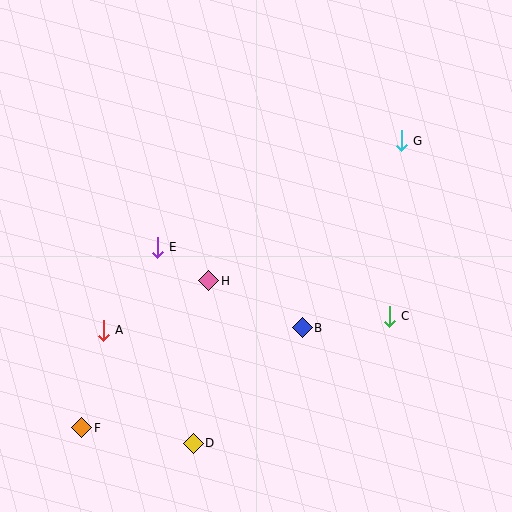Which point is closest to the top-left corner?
Point E is closest to the top-left corner.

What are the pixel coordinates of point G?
Point G is at (401, 141).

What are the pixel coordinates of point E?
Point E is at (157, 247).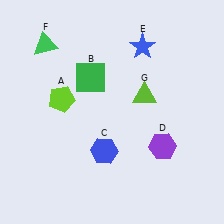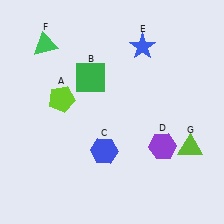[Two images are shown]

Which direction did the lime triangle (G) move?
The lime triangle (G) moved down.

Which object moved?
The lime triangle (G) moved down.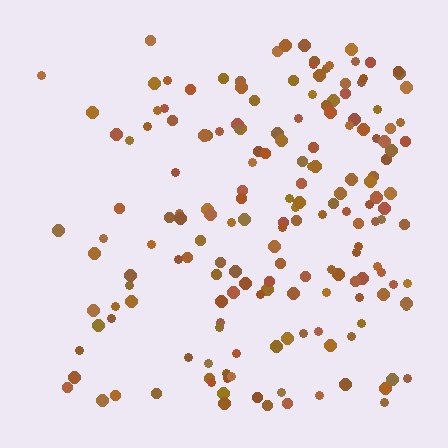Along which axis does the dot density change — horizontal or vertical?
Horizontal.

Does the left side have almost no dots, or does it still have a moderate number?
Still a moderate number, just noticeably fewer than the right.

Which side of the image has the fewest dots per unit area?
The left.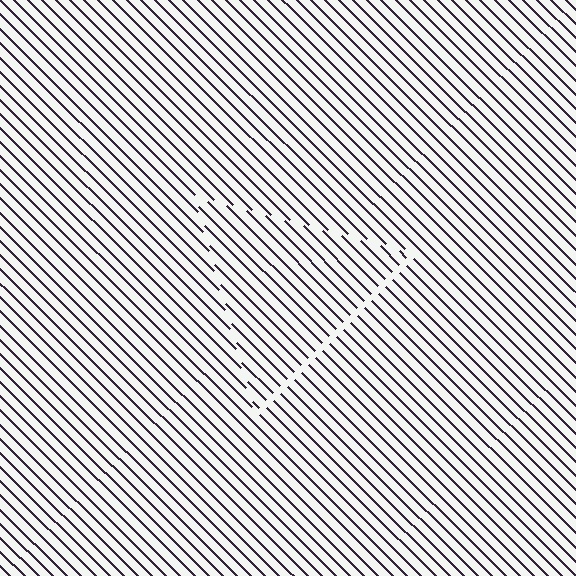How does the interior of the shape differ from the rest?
The interior of the shape contains the same grating, shifted by half a period — the contour is defined by the phase discontinuity where line-ends from the inner and outer gratings abut.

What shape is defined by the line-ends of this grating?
An illusory triangle. The interior of the shape contains the same grating, shifted by half a period — the contour is defined by the phase discontinuity where line-ends from the inner and outer gratings abut.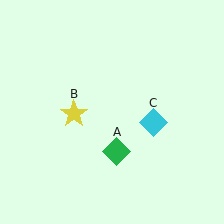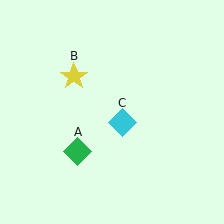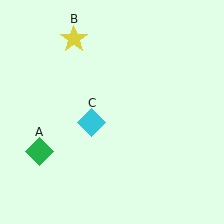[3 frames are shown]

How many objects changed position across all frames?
3 objects changed position: green diamond (object A), yellow star (object B), cyan diamond (object C).